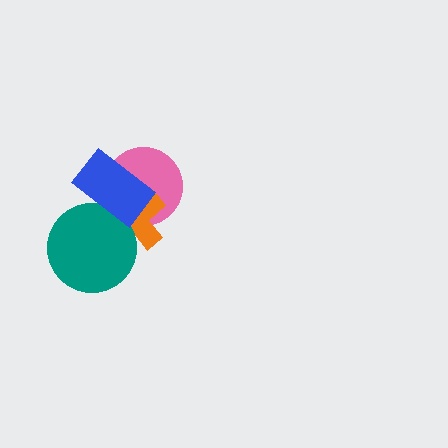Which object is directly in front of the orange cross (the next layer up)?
The teal circle is directly in front of the orange cross.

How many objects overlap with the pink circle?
2 objects overlap with the pink circle.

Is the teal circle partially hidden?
Yes, it is partially covered by another shape.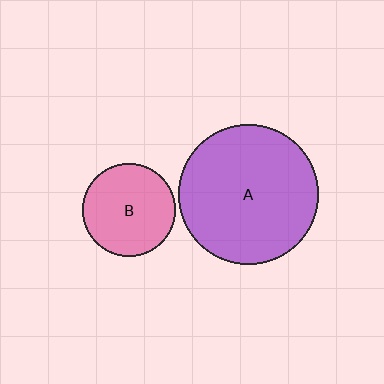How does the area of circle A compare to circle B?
Approximately 2.3 times.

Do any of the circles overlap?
No, none of the circles overlap.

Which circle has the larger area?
Circle A (purple).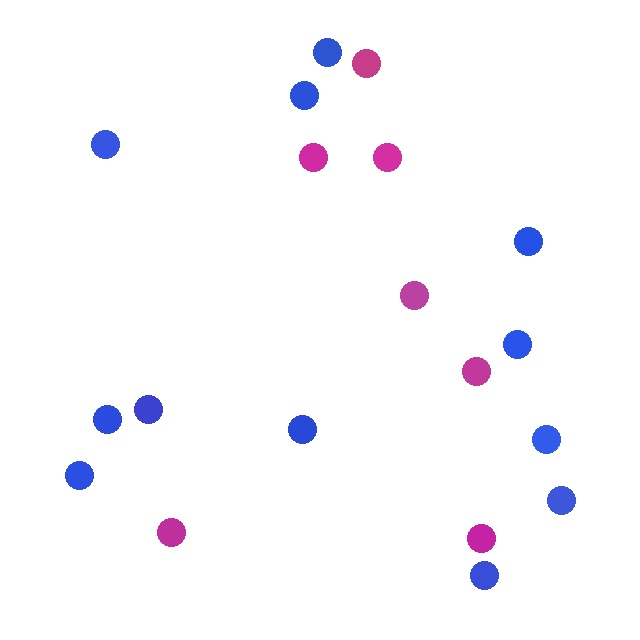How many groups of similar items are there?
There are 2 groups: one group of blue circles (12) and one group of magenta circles (7).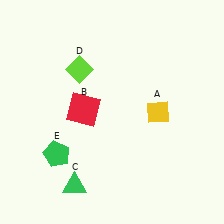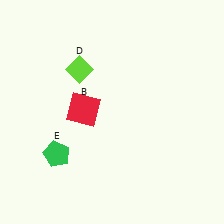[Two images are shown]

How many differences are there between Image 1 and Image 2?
There are 2 differences between the two images.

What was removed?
The green triangle (C), the yellow diamond (A) were removed in Image 2.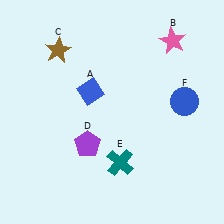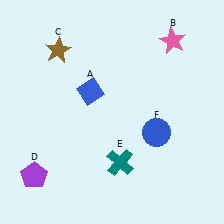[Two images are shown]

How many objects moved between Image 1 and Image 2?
2 objects moved between the two images.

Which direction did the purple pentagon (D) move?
The purple pentagon (D) moved left.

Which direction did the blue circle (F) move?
The blue circle (F) moved down.